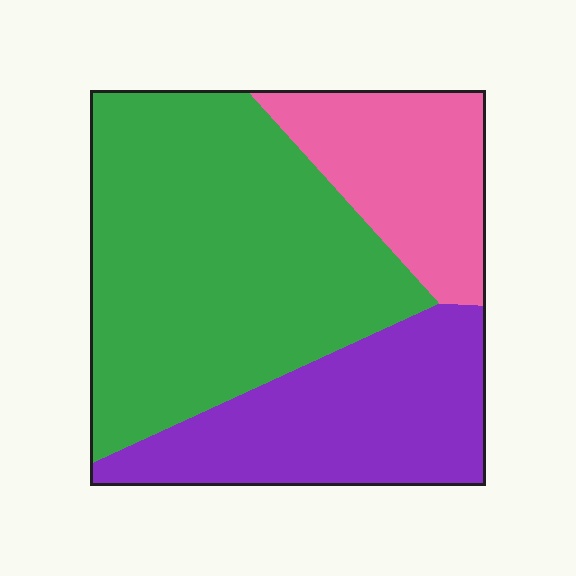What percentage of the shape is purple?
Purple covers about 30% of the shape.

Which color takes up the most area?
Green, at roughly 50%.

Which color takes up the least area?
Pink, at roughly 20%.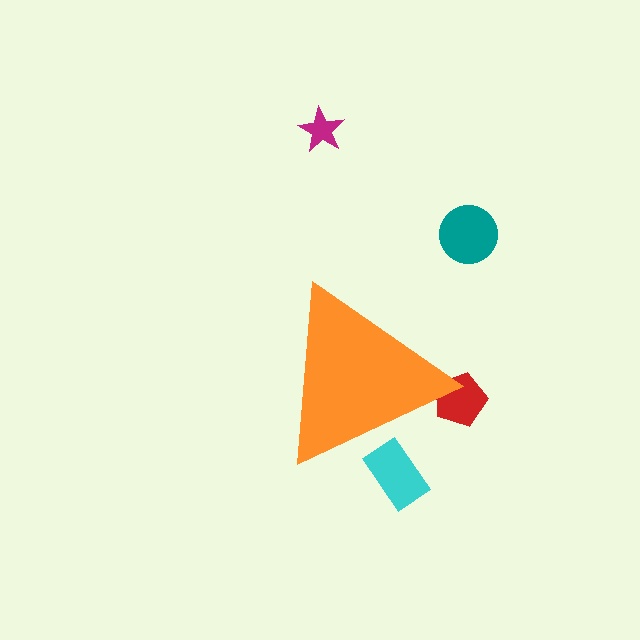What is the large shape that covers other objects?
An orange triangle.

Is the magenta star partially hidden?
No, the magenta star is fully visible.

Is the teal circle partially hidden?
No, the teal circle is fully visible.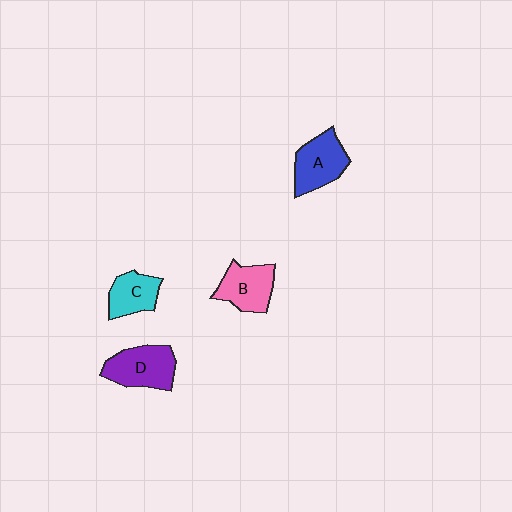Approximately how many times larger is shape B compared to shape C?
Approximately 1.2 times.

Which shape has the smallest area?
Shape C (cyan).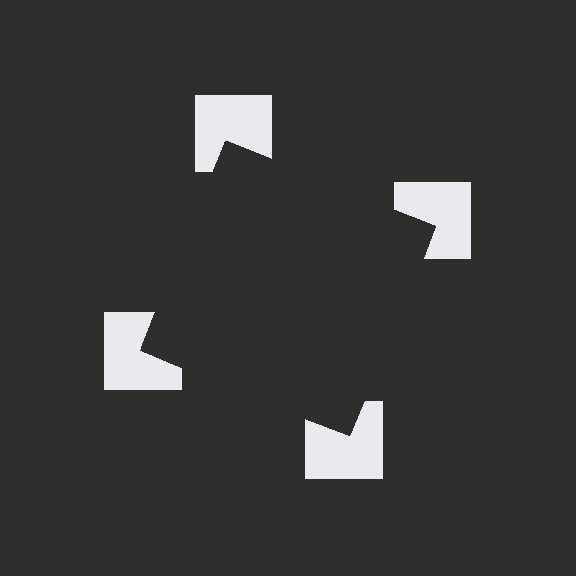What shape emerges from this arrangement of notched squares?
An illusory square — its edges are inferred from the aligned wedge cuts in the notched squares, not physically drawn.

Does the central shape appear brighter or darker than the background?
It typically appears slightly darker than the background, even though no actual brightness change is drawn.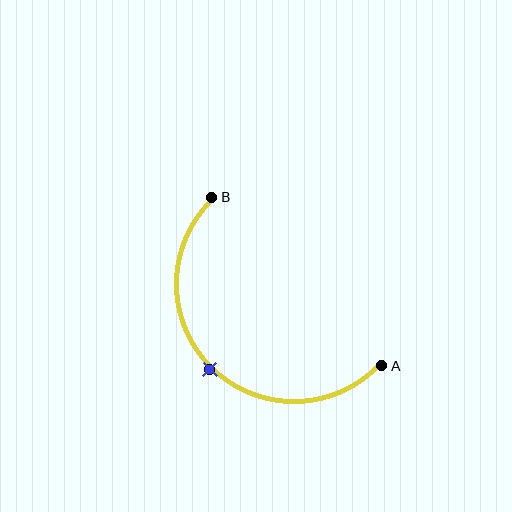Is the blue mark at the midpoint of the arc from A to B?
Yes. The blue mark lies on the arc at equal arc-length from both A and B — it is the arc midpoint.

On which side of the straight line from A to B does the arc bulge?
The arc bulges below and to the left of the straight line connecting A and B.